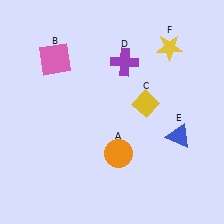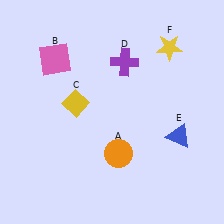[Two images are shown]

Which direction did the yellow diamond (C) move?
The yellow diamond (C) moved left.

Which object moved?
The yellow diamond (C) moved left.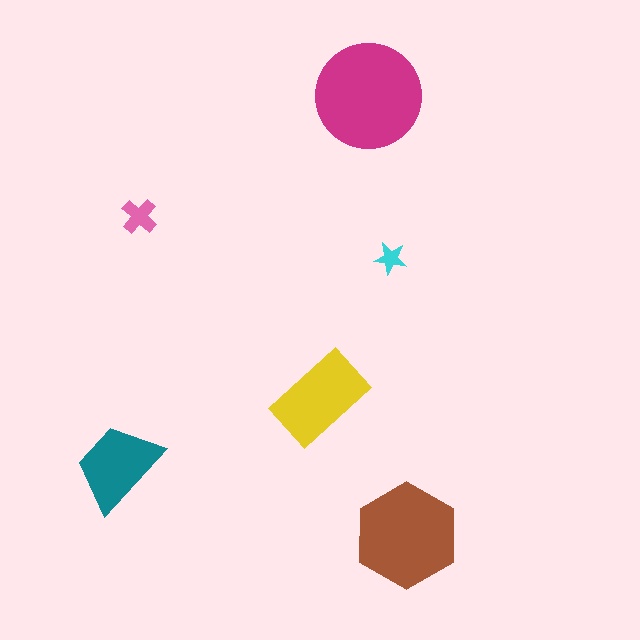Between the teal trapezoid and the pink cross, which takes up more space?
The teal trapezoid.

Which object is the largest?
The magenta circle.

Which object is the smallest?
The cyan star.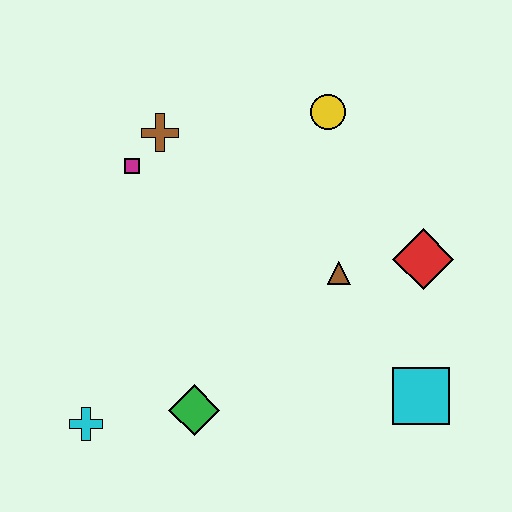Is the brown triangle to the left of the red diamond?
Yes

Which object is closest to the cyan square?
The red diamond is closest to the cyan square.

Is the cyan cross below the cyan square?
Yes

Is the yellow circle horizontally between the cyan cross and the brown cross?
No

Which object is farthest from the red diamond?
The cyan cross is farthest from the red diamond.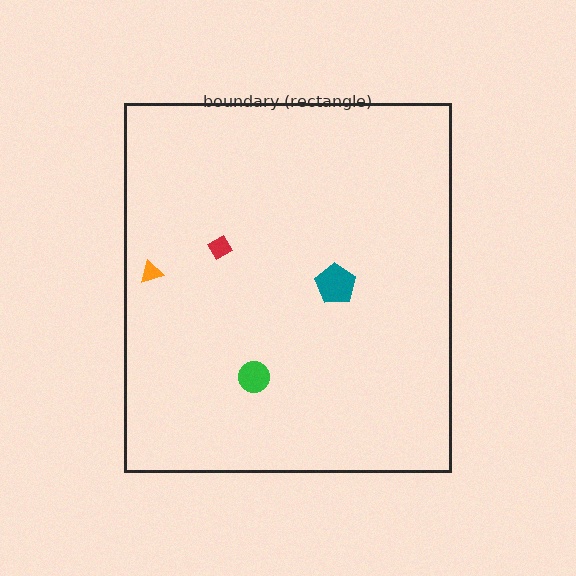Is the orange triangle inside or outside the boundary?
Inside.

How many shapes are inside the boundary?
4 inside, 0 outside.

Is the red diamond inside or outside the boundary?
Inside.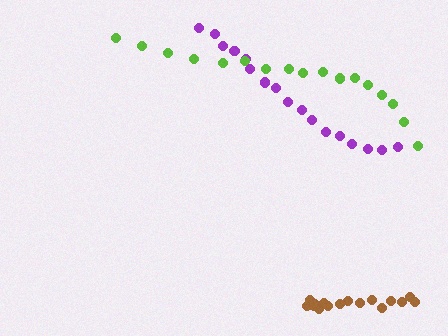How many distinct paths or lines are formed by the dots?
There are 3 distinct paths.